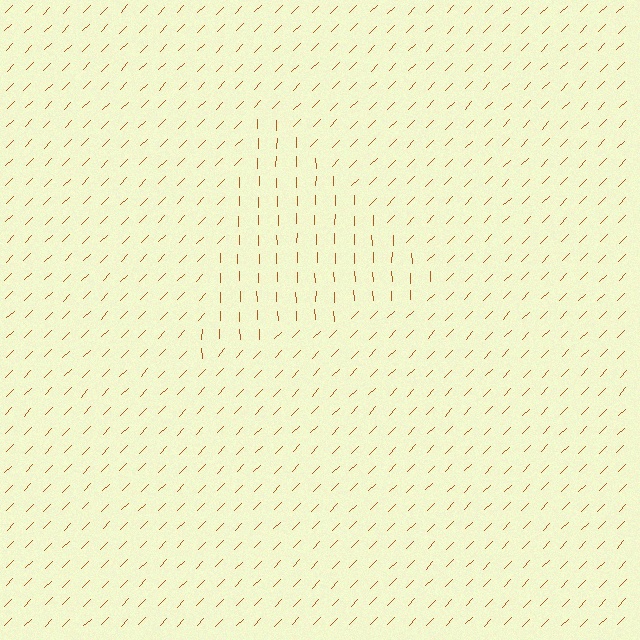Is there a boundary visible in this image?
Yes, there is a texture boundary formed by a change in line orientation.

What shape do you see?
I see a triangle.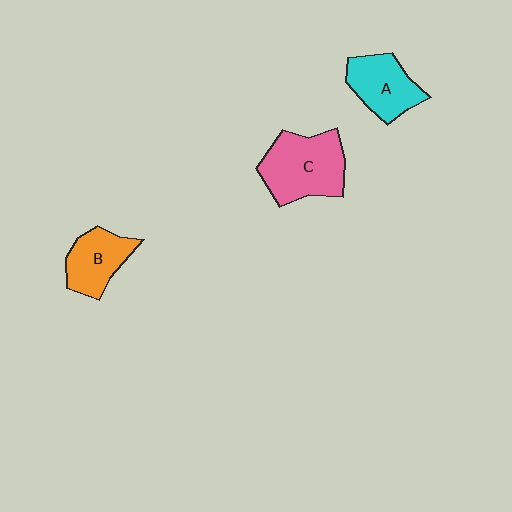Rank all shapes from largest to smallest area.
From largest to smallest: C (pink), A (cyan), B (orange).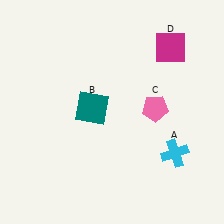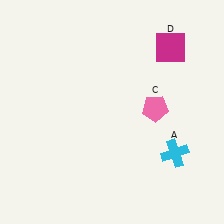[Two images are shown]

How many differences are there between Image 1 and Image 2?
There is 1 difference between the two images.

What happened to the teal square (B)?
The teal square (B) was removed in Image 2. It was in the top-left area of Image 1.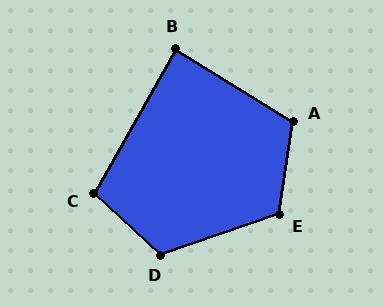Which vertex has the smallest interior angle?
B, at approximately 88 degrees.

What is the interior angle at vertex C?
Approximately 103 degrees (obtuse).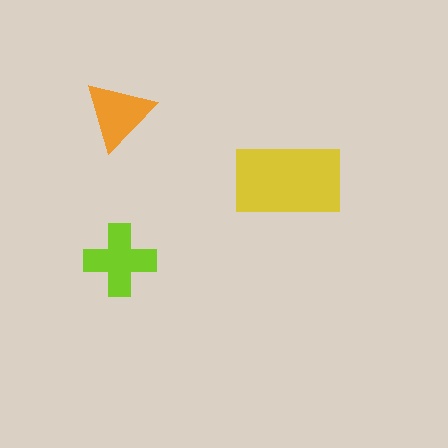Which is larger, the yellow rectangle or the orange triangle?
The yellow rectangle.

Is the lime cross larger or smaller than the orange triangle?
Larger.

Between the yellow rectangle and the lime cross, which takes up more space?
The yellow rectangle.